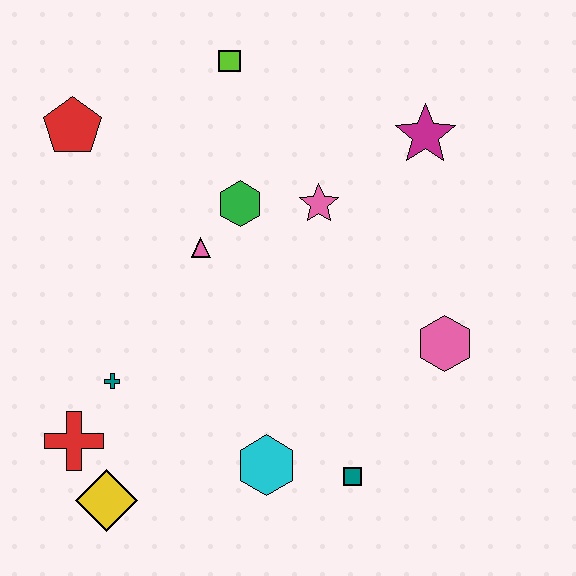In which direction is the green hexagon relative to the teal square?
The green hexagon is above the teal square.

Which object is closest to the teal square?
The cyan hexagon is closest to the teal square.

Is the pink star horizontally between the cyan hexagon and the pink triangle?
No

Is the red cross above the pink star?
No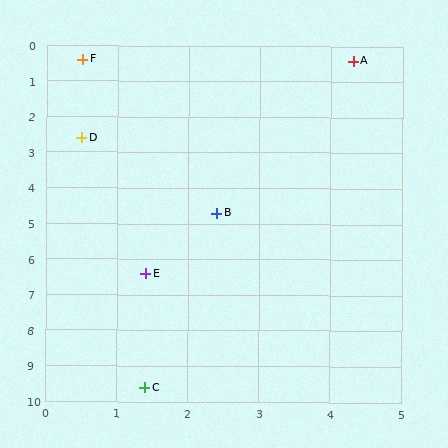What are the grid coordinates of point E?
Point E is at approximately (1.4, 6.4).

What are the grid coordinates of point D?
Point D is at approximately (0.5, 2.6).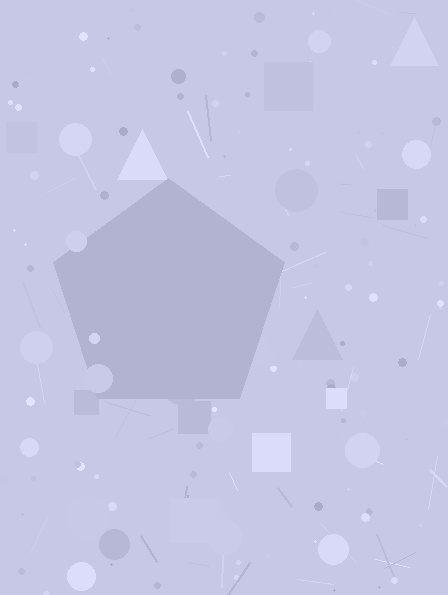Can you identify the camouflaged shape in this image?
The camouflaged shape is a pentagon.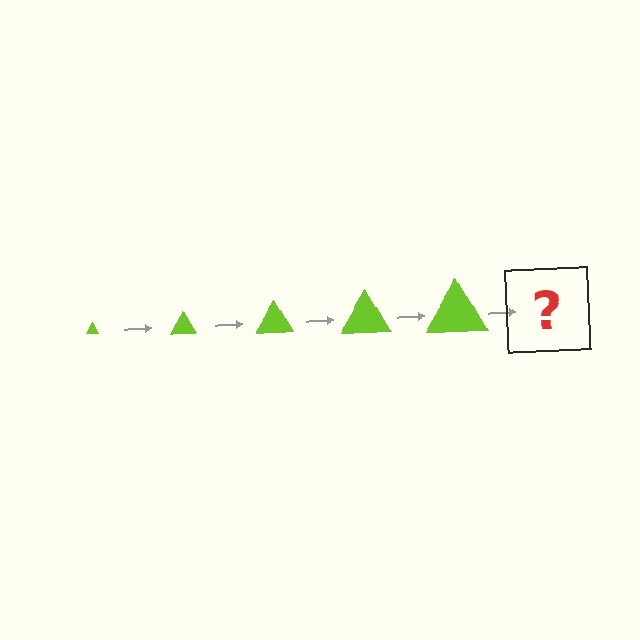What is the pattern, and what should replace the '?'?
The pattern is that the triangle gets progressively larger each step. The '?' should be a lime triangle, larger than the previous one.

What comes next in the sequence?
The next element should be a lime triangle, larger than the previous one.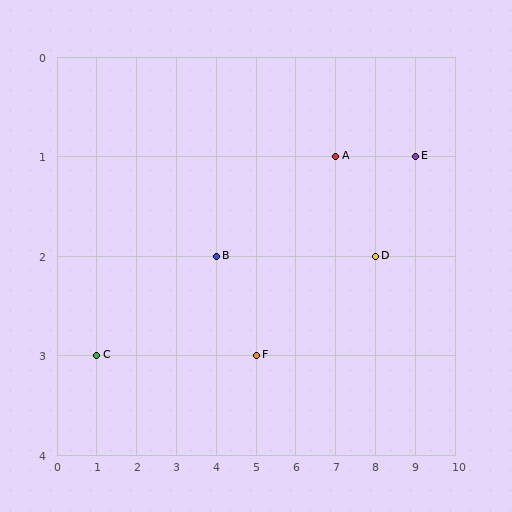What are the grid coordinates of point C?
Point C is at grid coordinates (1, 3).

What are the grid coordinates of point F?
Point F is at grid coordinates (5, 3).